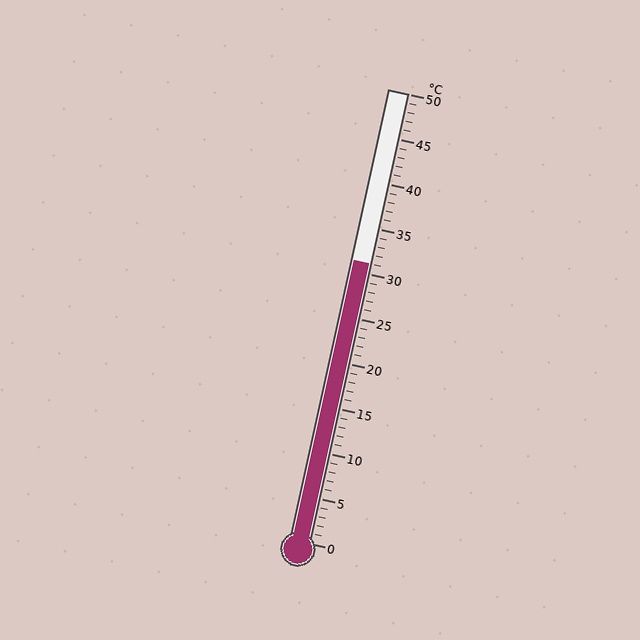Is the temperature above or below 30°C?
The temperature is above 30°C.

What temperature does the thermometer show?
The thermometer shows approximately 31°C.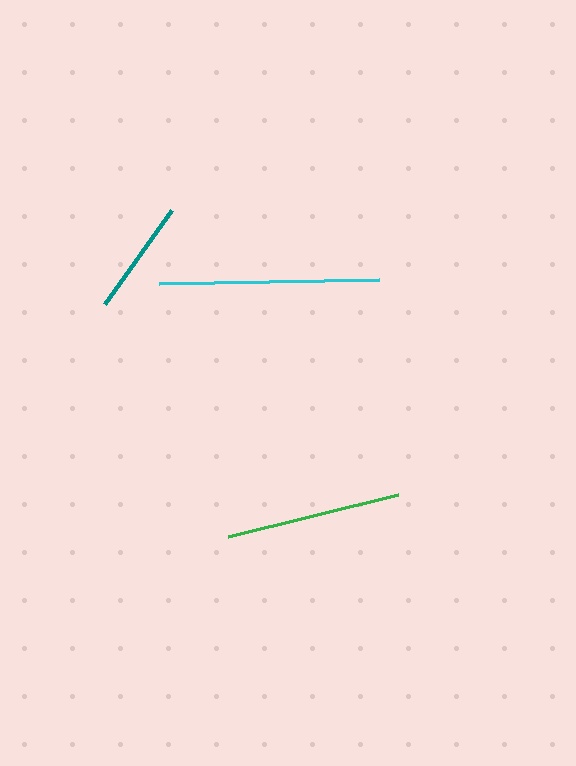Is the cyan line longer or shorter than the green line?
The cyan line is longer than the green line.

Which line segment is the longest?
The cyan line is the longest at approximately 221 pixels.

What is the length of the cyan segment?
The cyan segment is approximately 221 pixels long.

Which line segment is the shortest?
The teal line is the shortest at approximately 116 pixels.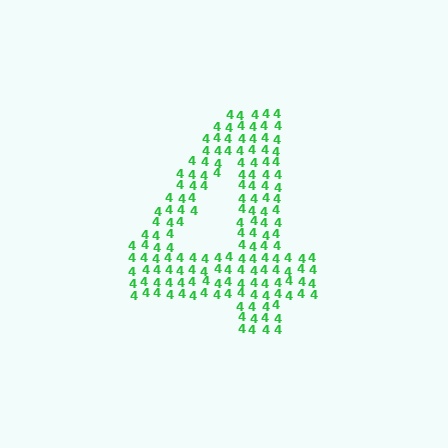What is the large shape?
The large shape is the digit 4.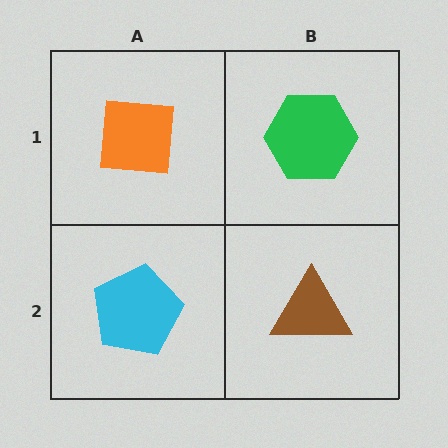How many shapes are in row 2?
2 shapes.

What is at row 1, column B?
A green hexagon.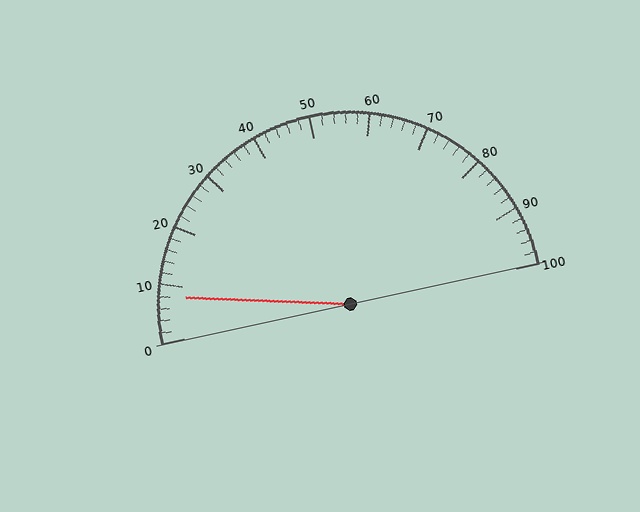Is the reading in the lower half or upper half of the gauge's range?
The reading is in the lower half of the range (0 to 100).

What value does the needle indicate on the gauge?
The needle indicates approximately 8.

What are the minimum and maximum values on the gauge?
The gauge ranges from 0 to 100.